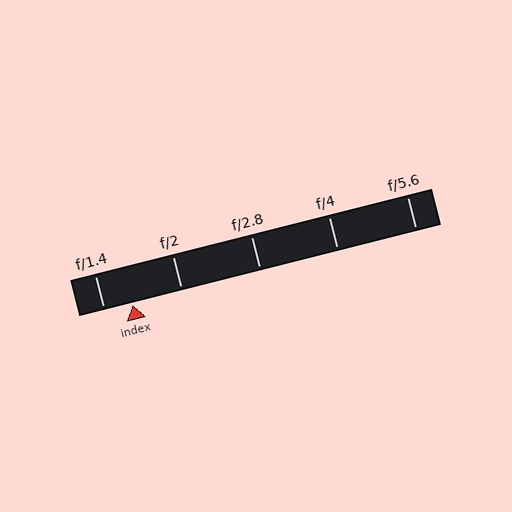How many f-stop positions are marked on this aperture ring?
There are 5 f-stop positions marked.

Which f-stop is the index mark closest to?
The index mark is closest to f/1.4.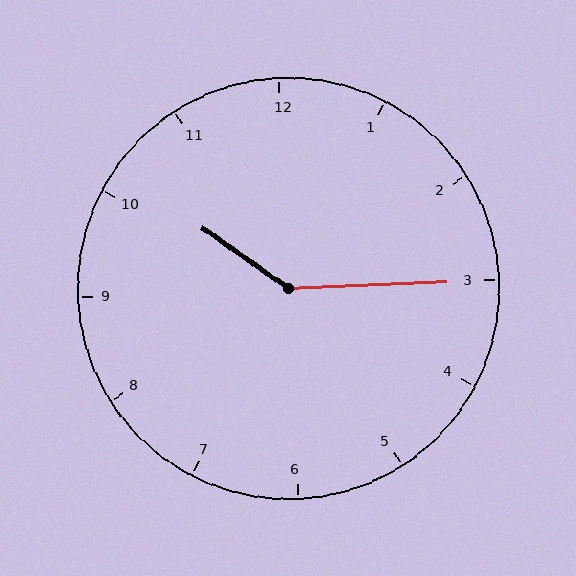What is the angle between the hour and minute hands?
Approximately 142 degrees.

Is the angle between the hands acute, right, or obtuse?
It is obtuse.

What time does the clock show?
10:15.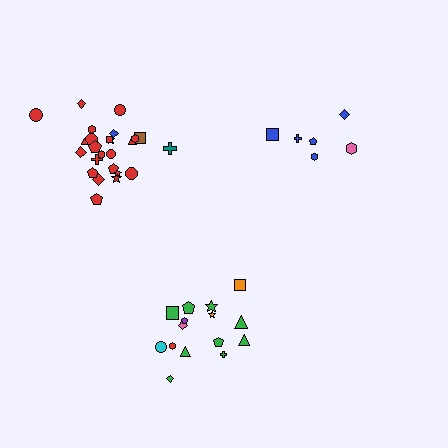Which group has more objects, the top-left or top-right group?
The top-left group.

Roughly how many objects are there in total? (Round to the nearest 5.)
Roughly 45 objects in total.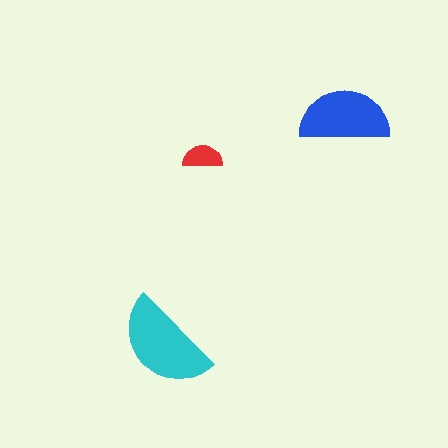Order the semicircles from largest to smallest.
the cyan one, the blue one, the red one.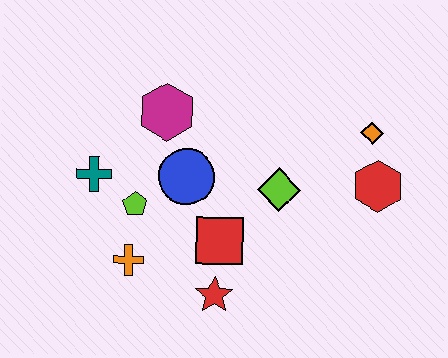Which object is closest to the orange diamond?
The red hexagon is closest to the orange diamond.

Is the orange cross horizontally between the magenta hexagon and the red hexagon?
No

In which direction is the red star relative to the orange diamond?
The red star is below the orange diamond.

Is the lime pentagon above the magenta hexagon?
No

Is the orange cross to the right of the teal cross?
Yes